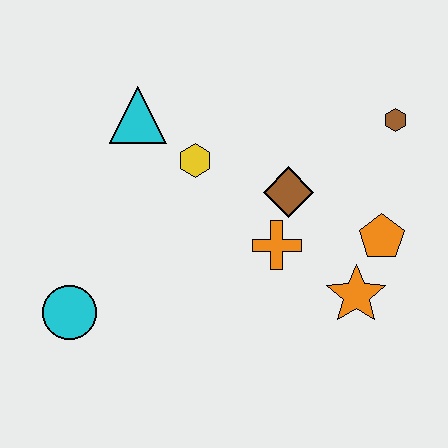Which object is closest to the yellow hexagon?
The cyan triangle is closest to the yellow hexagon.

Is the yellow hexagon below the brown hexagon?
Yes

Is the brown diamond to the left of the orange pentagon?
Yes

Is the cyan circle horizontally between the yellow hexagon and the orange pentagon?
No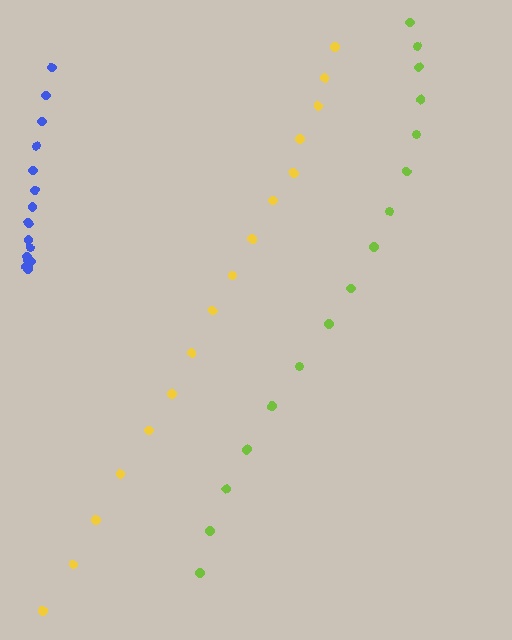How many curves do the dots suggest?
There are 3 distinct paths.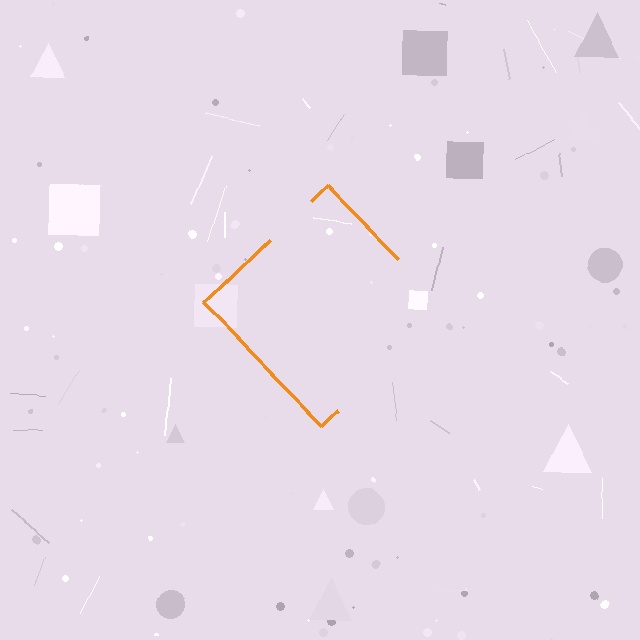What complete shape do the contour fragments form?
The contour fragments form a diamond.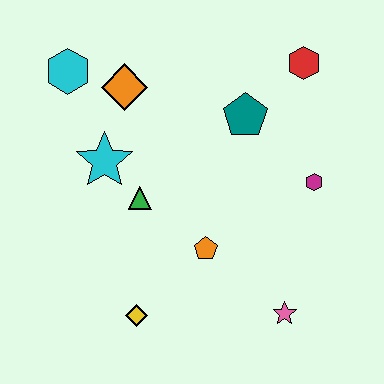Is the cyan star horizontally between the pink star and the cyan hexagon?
Yes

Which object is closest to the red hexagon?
The teal pentagon is closest to the red hexagon.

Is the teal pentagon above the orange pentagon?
Yes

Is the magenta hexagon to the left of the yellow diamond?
No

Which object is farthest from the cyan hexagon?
The pink star is farthest from the cyan hexagon.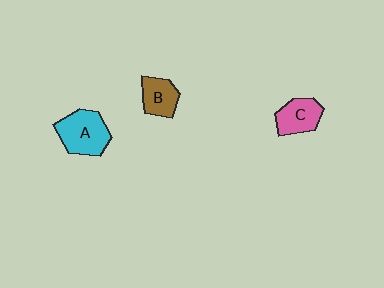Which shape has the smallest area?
Shape B (brown).